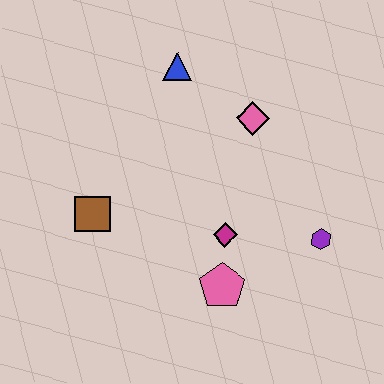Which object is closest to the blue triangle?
The pink diamond is closest to the blue triangle.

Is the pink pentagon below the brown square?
Yes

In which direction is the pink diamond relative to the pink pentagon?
The pink diamond is above the pink pentagon.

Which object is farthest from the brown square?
The purple hexagon is farthest from the brown square.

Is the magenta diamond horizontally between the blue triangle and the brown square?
No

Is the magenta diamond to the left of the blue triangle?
No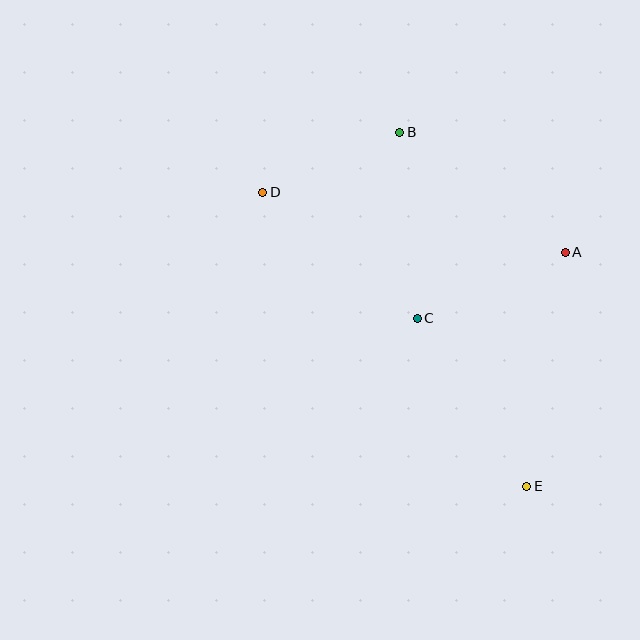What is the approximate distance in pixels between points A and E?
The distance between A and E is approximately 237 pixels.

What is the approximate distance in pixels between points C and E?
The distance between C and E is approximately 201 pixels.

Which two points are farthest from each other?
Points D and E are farthest from each other.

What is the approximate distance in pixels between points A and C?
The distance between A and C is approximately 162 pixels.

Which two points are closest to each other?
Points B and D are closest to each other.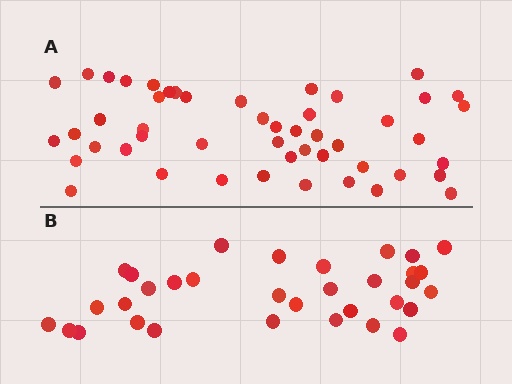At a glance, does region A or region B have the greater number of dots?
Region A (the top region) has more dots.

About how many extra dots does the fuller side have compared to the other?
Region A has approximately 15 more dots than region B.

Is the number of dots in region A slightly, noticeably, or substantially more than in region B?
Region A has substantially more. The ratio is roughly 1.5 to 1.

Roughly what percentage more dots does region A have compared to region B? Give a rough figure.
About 50% more.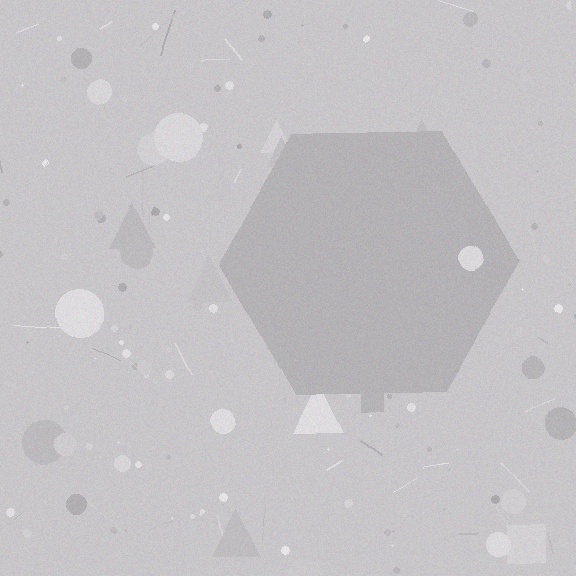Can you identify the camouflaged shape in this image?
The camouflaged shape is a hexagon.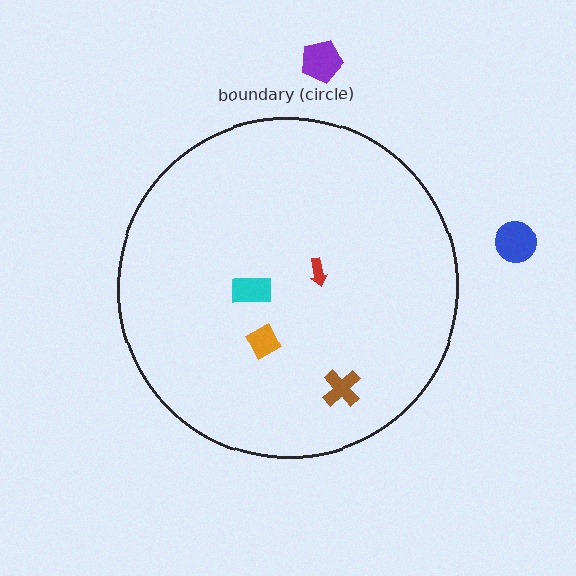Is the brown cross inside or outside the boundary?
Inside.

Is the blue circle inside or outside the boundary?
Outside.